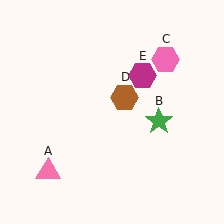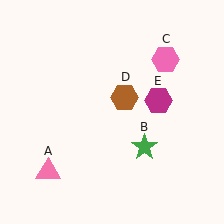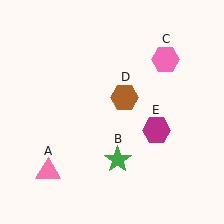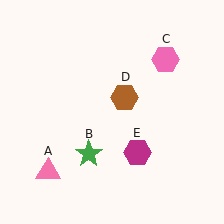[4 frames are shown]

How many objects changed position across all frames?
2 objects changed position: green star (object B), magenta hexagon (object E).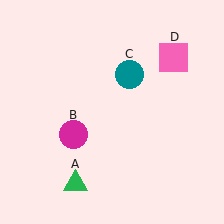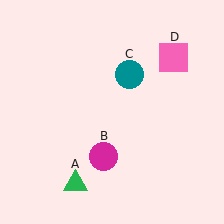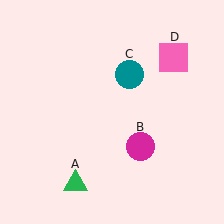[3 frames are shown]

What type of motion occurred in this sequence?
The magenta circle (object B) rotated counterclockwise around the center of the scene.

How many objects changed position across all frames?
1 object changed position: magenta circle (object B).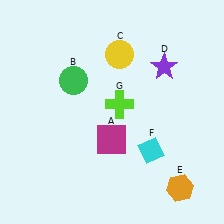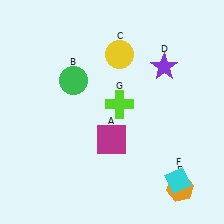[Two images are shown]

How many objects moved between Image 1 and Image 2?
1 object moved between the two images.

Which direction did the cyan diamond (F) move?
The cyan diamond (F) moved down.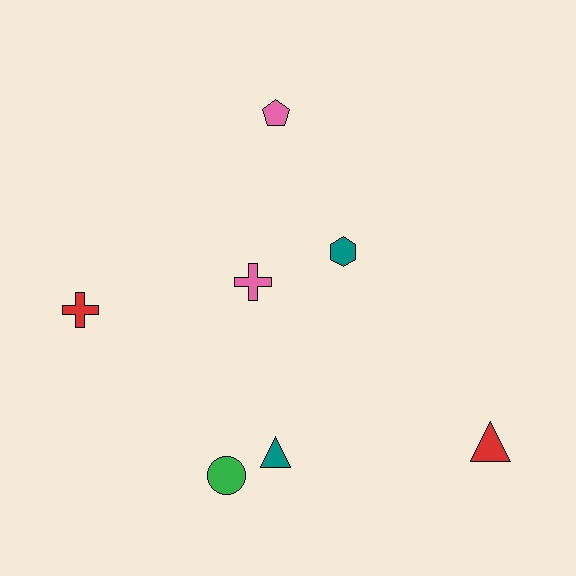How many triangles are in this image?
There are 2 triangles.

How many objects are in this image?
There are 7 objects.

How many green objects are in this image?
There is 1 green object.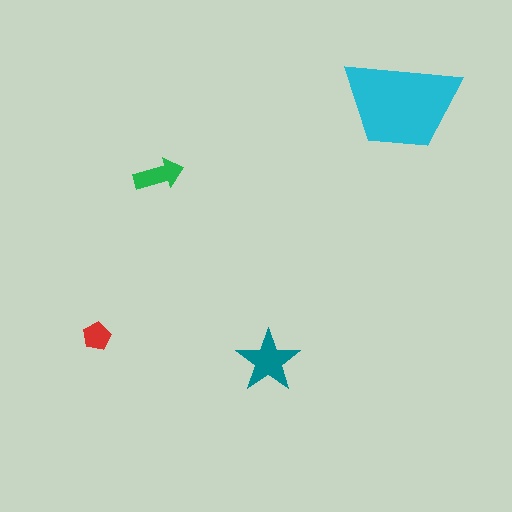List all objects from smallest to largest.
The red pentagon, the green arrow, the teal star, the cyan trapezoid.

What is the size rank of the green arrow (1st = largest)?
3rd.